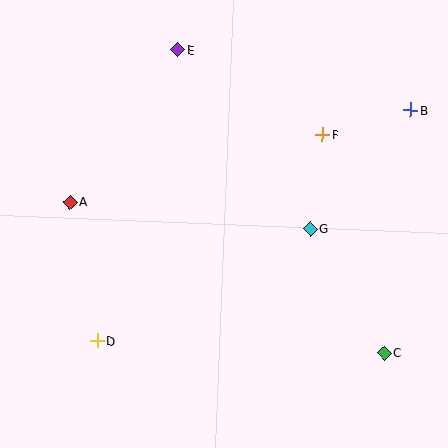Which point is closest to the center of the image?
Point G at (310, 229) is closest to the center.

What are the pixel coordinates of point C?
Point C is at (384, 353).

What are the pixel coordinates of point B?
Point B is at (410, 110).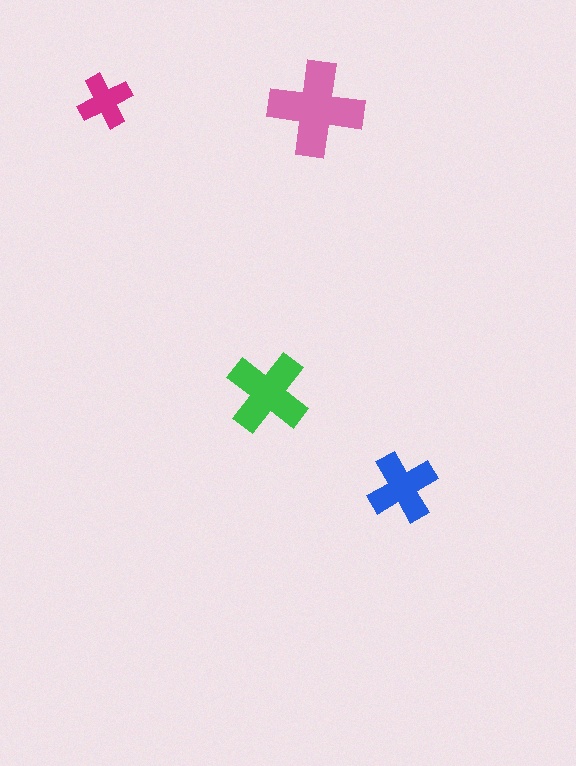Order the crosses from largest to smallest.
the pink one, the green one, the blue one, the magenta one.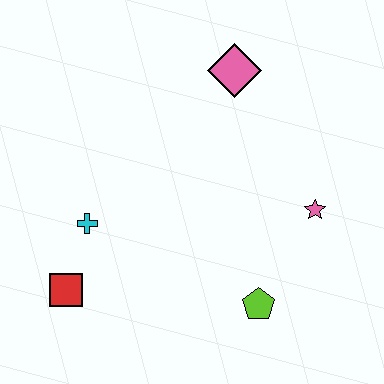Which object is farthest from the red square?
The pink diamond is farthest from the red square.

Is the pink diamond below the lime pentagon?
No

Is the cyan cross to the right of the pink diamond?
No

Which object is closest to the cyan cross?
The red square is closest to the cyan cross.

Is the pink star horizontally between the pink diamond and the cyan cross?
No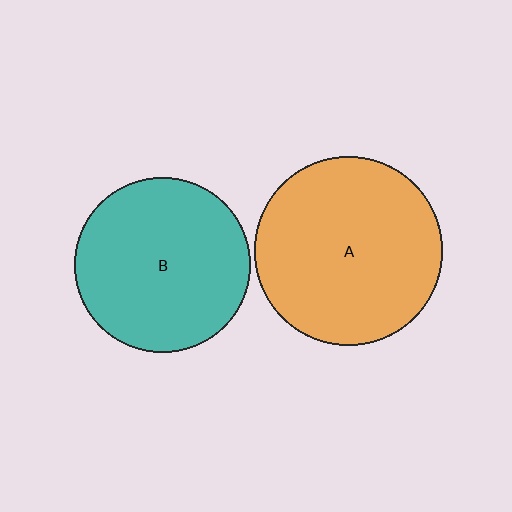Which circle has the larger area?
Circle A (orange).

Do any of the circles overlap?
No, none of the circles overlap.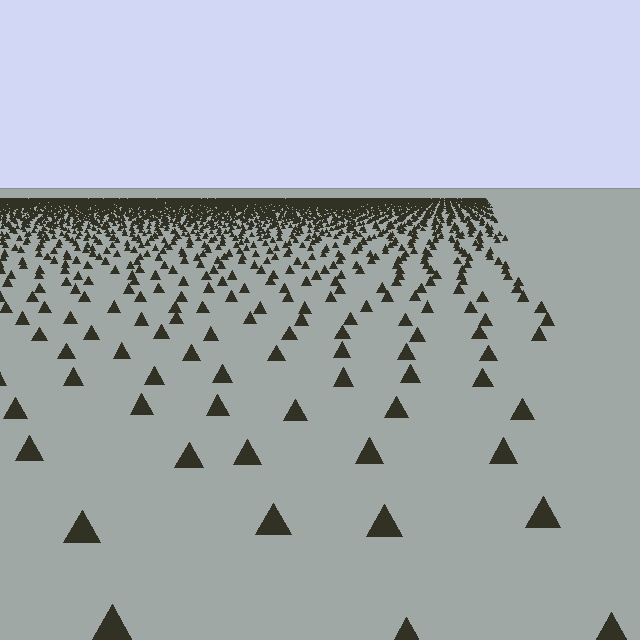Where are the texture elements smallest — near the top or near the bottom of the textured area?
Near the top.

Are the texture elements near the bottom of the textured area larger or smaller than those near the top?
Larger. Near the bottom, elements are closer to the viewer and appear at a bigger on-screen size.